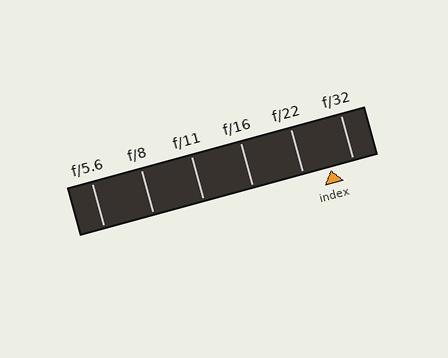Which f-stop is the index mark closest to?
The index mark is closest to f/32.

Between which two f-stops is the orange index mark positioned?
The index mark is between f/22 and f/32.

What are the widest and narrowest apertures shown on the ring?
The widest aperture shown is f/5.6 and the narrowest is f/32.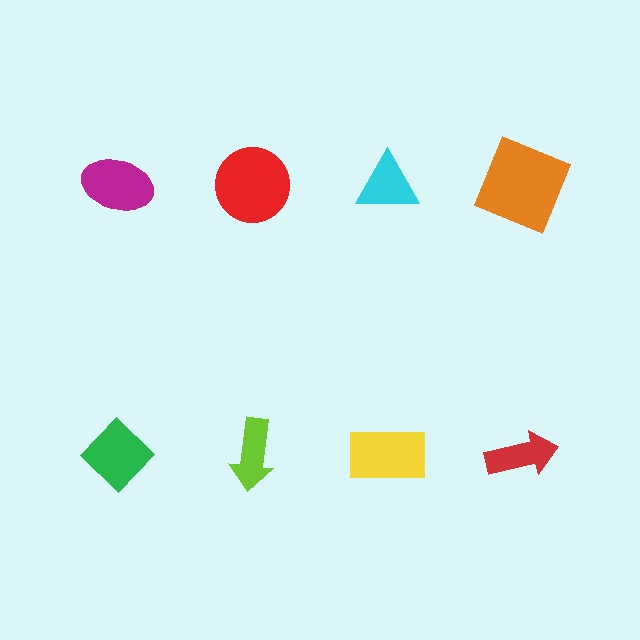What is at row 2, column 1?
A green diamond.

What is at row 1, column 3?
A cyan triangle.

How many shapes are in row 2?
4 shapes.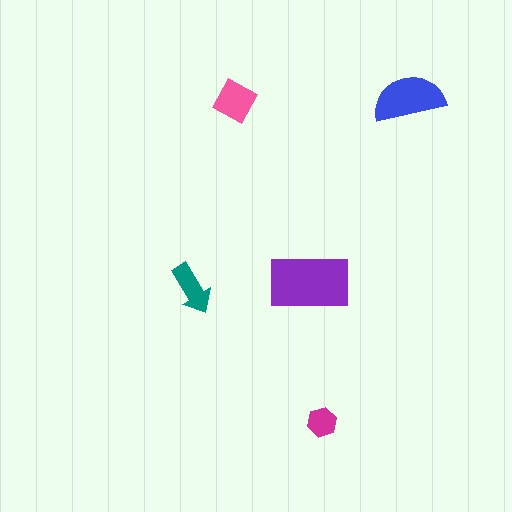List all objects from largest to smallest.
The purple rectangle, the blue semicircle, the pink square, the teal arrow, the magenta hexagon.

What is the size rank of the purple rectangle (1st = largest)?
1st.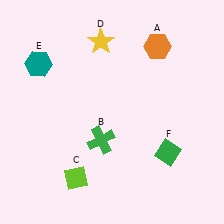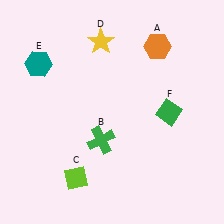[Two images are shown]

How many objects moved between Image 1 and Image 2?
1 object moved between the two images.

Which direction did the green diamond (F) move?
The green diamond (F) moved up.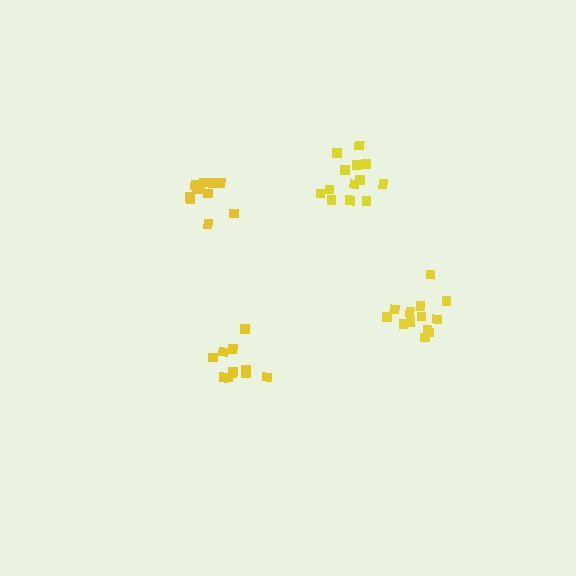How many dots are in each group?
Group 1: 11 dots, Group 2: 13 dots, Group 3: 13 dots, Group 4: 11 dots (48 total).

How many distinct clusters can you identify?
There are 4 distinct clusters.